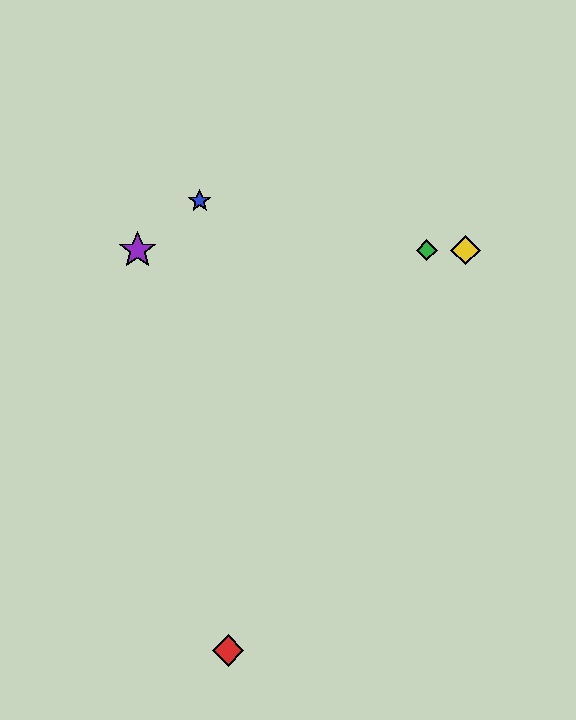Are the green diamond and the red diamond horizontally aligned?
No, the green diamond is at y≈250 and the red diamond is at y≈651.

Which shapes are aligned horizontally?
The green diamond, the yellow diamond, the purple star are aligned horizontally.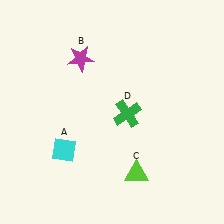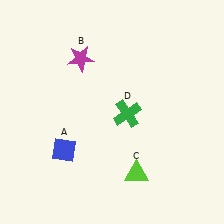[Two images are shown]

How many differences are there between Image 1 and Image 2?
There is 1 difference between the two images.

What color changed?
The diamond (A) changed from cyan in Image 1 to blue in Image 2.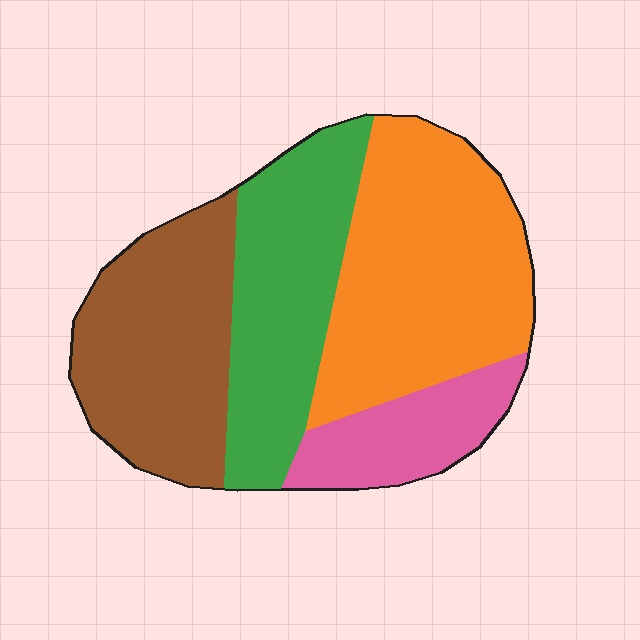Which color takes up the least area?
Pink, at roughly 15%.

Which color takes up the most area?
Orange, at roughly 35%.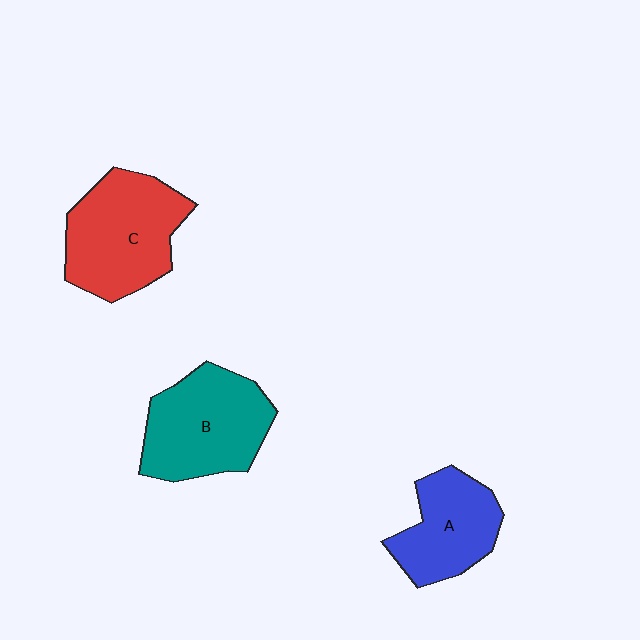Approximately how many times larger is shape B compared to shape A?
Approximately 1.3 times.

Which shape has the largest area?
Shape C (red).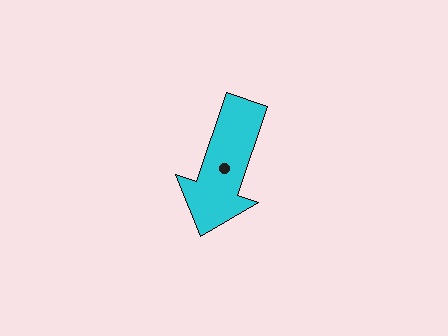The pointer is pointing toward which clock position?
Roughly 7 o'clock.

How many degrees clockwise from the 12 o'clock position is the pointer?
Approximately 199 degrees.